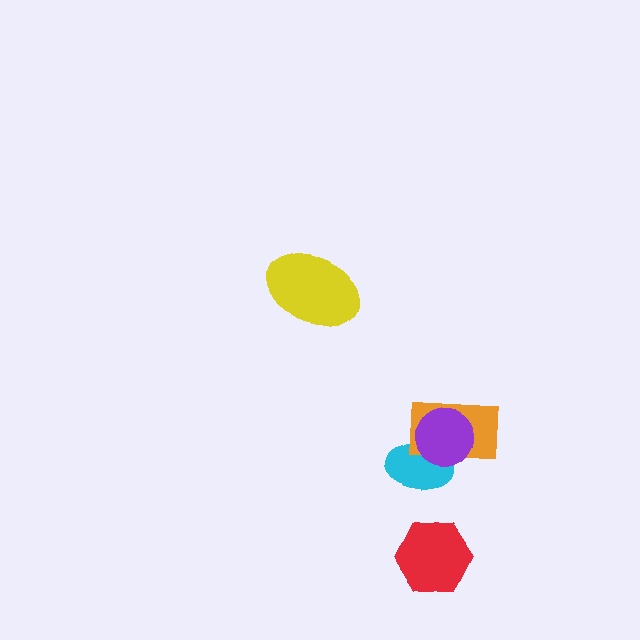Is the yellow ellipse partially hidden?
No, no other shape covers it.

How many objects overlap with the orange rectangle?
2 objects overlap with the orange rectangle.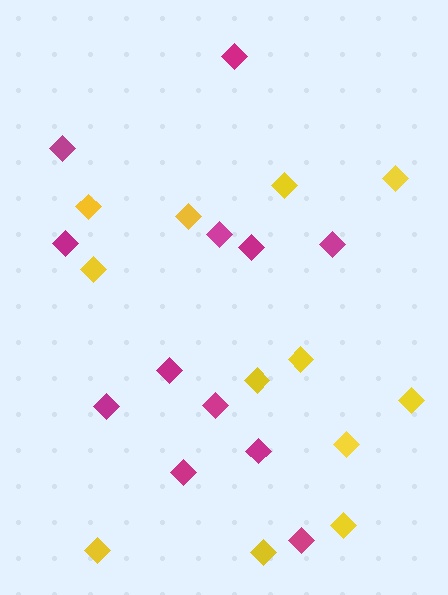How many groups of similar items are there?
There are 2 groups: one group of yellow diamonds (12) and one group of magenta diamonds (12).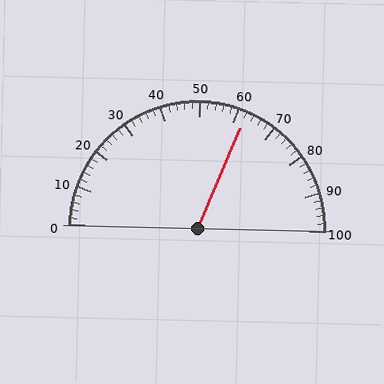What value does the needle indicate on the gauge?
The needle indicates approximately 62.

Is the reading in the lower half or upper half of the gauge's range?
The reading is in the upper half of the range (0 to 100).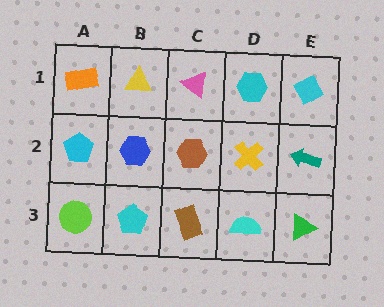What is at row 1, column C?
A pink triangle.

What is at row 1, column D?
A cyan hexagon.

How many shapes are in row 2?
5 shapes.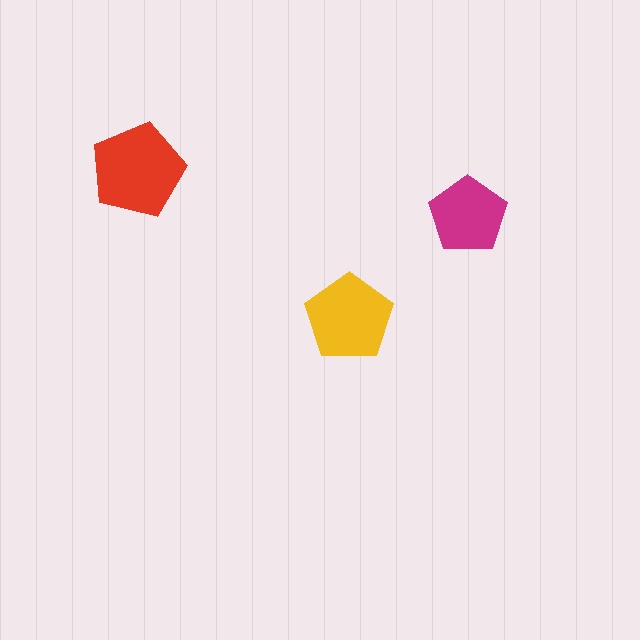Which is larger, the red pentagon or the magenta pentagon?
The red one.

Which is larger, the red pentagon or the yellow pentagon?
The red one.